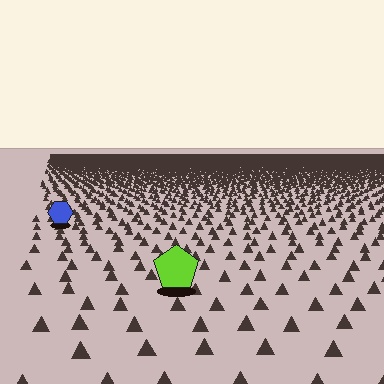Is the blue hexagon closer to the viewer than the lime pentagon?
No. The lime pentagon is closer — you can tell from the texture gradient: the ground texture is coarser near it.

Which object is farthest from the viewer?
The blue hexagon is farthest from the viewer. It appears smaller and the ground texture around it is denser.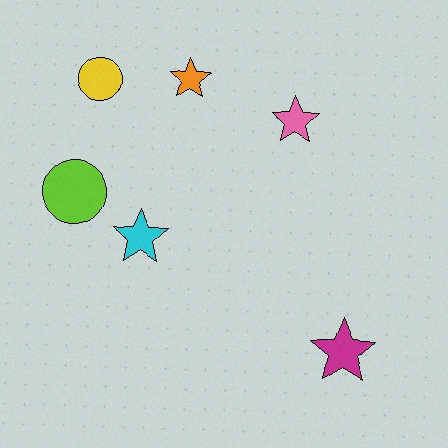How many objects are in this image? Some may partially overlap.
There are 6 objects.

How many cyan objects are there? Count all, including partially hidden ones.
There is 1 cyan object.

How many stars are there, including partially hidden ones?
There are 4 stars.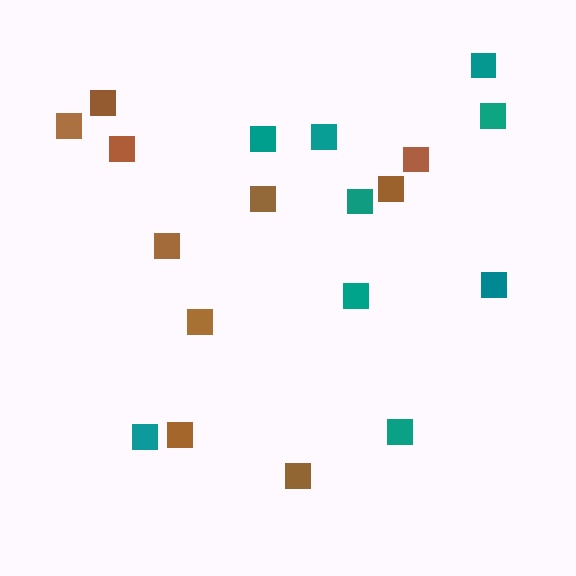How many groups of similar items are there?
There are 2 groups: one group of brown squares (10) and one group of teal squares (9).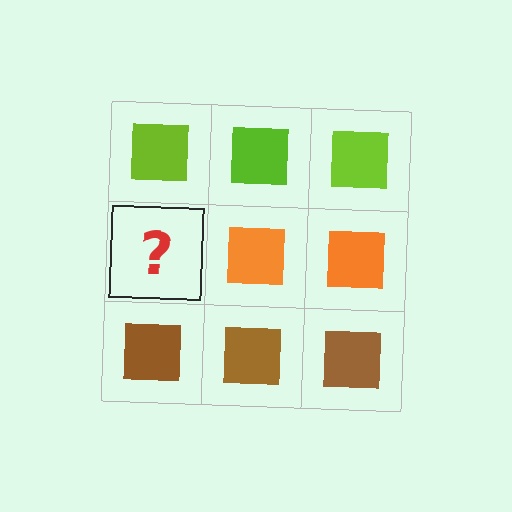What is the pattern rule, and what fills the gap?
The rule is that each row has a consistent color. The gap should be filled with an orange square.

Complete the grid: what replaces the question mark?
The question mark should be replaced with an orange square.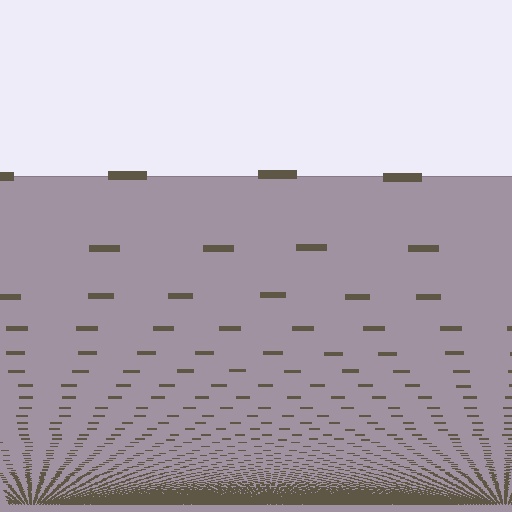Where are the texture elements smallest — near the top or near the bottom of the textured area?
Near the bottom.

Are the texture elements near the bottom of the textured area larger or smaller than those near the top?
Smaller. The gradient is inverted — elements near the bottom are smaller and denser.